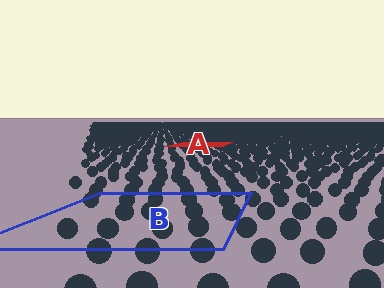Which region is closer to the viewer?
Region B is closer. The texture elements there are larger and more spread out.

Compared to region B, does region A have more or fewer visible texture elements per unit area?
Region A has more texture elements per unit area — they are packed more densely because it is farther away.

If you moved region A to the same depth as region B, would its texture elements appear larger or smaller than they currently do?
They would appear larger. At a closer depth, the same texture elements are projected at a bigger on-screen size.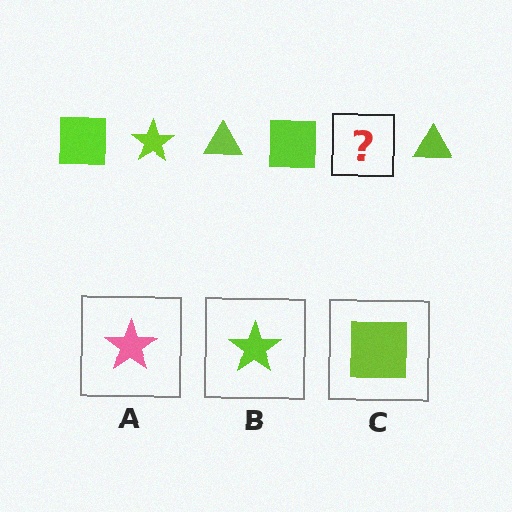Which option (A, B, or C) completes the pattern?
B.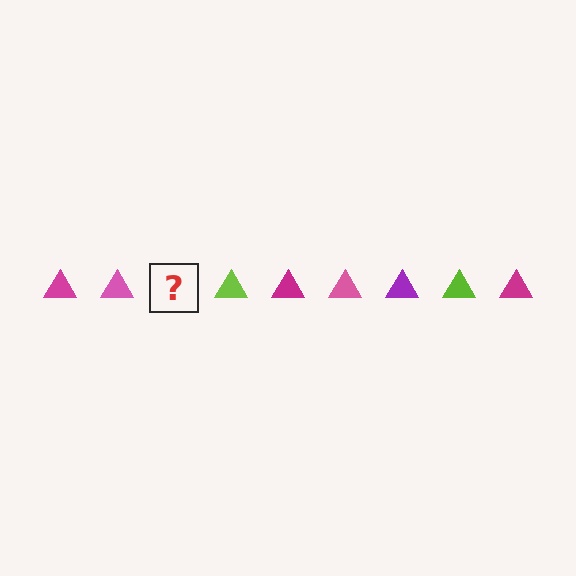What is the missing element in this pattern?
The missing element is a purple triangle.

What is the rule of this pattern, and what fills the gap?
The rule is that the pattern cycles through magenta, pink, purple, lime triangles. The gap should be filled with a purple triangle.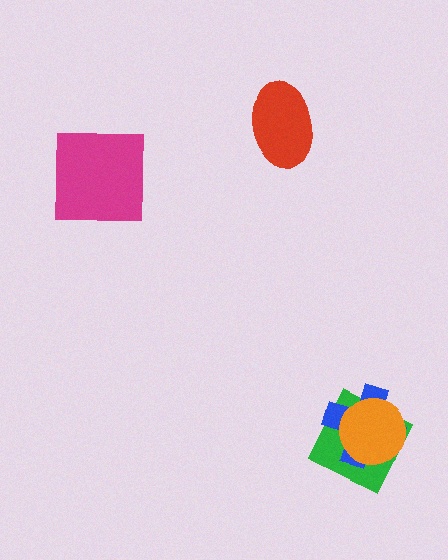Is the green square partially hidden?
Yes, it is partially covered by another shape.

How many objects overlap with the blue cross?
2 objects overlap with the blue cross.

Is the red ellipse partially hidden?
No, no other shape covers it.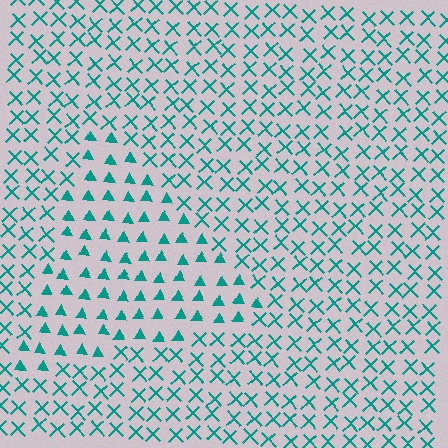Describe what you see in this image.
The image is filled with small teal elements arranged in a uniform grid. A triangle-shaped region contains triangles, while the surrounding area contains X marks. The boundary is defined purely by the change in element shape.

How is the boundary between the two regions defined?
The boundary is defined by a change in element shape: triangles inside vs. X marks outside. All elements share the same color and spacing.